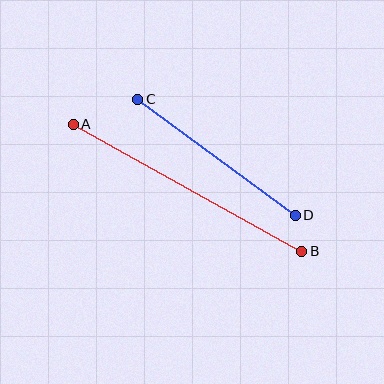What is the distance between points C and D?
The distance is approximately 195 pixels.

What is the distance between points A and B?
The distance is approximately 262 pixels.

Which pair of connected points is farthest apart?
Points A and B are farthest apart.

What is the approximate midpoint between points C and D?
The midpoint is at approximately (216, 157) pixels.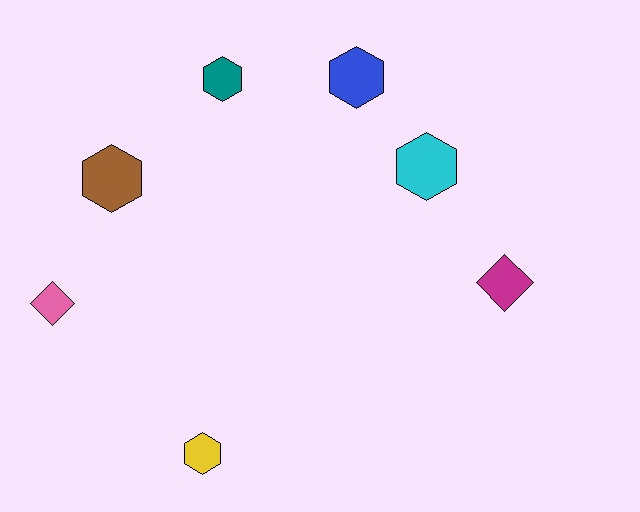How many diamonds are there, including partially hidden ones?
There are 2 diamonds.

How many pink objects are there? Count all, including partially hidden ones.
There is 1 pink object.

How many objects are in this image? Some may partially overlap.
There are 7 objects.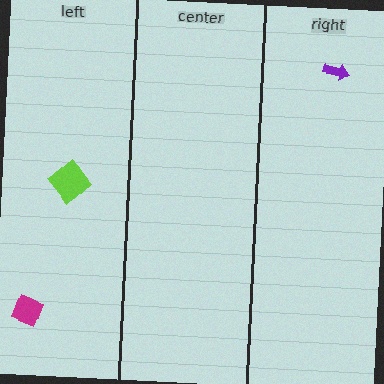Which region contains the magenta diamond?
The left region.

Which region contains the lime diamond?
The left region.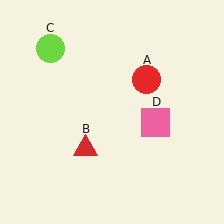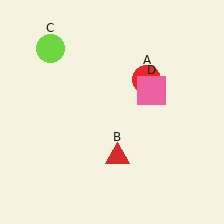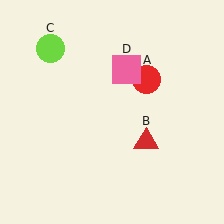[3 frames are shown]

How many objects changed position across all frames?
2 objects changed position: red triangle (object B), pink square (object D).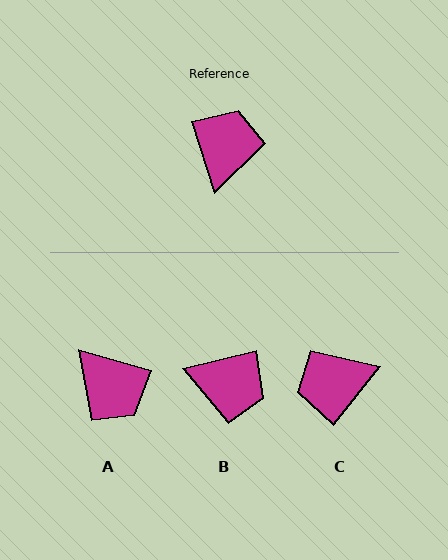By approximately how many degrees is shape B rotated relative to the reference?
Approximately 94 degrees clockwise.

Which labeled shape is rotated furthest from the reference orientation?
A, about 124 degrees away.